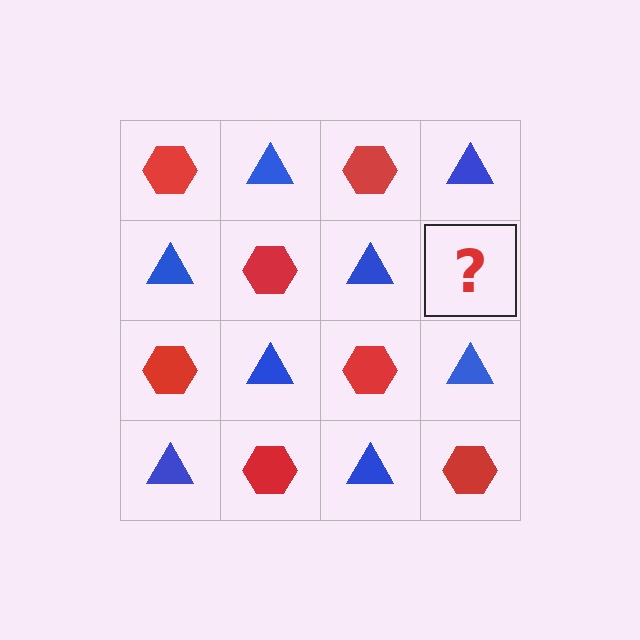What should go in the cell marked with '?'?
The missing cell should contain a red hexagon.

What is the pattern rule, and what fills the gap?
The rule is that it alternates red hexagon and blue triangle in a checkerboard pattern. The gap should be filled with a red hexagon.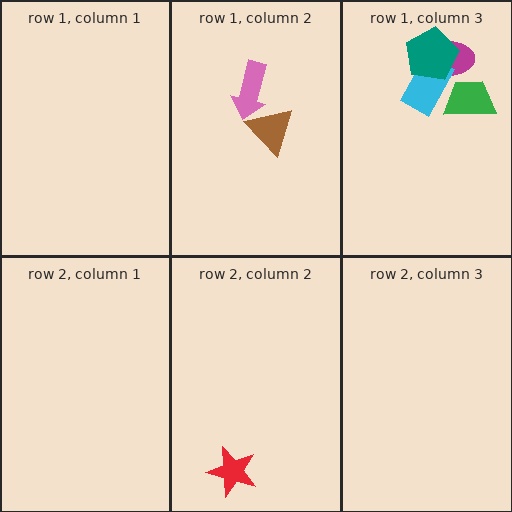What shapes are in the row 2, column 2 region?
The red star.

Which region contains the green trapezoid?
The row 1, column 3 region.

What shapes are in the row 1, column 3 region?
The magenta ellipse, the cyan rectangle, the green trapezoid, the teal pentagon.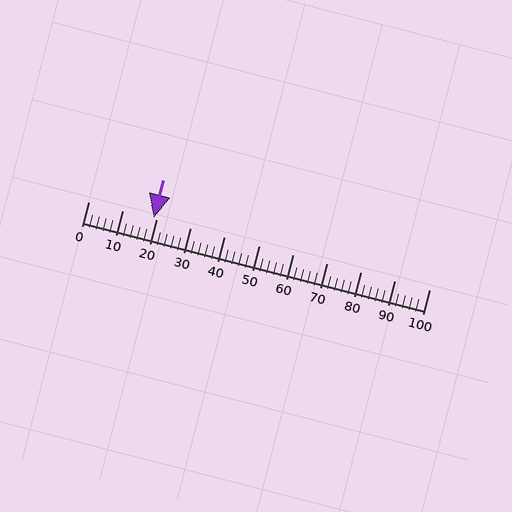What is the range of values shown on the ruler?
The ruler shows values from 0 to 100.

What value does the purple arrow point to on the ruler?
The purple arrow points to approximately 19.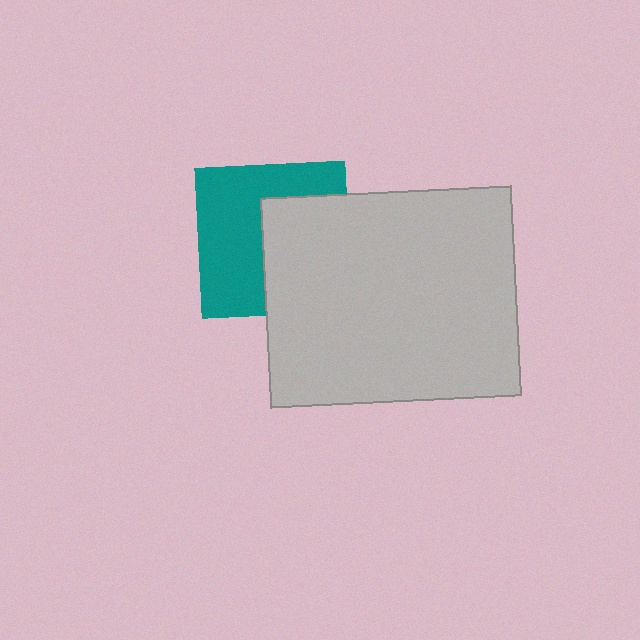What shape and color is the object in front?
The object in front is a light gray rectangle.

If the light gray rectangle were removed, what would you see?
You would see the complete teal square.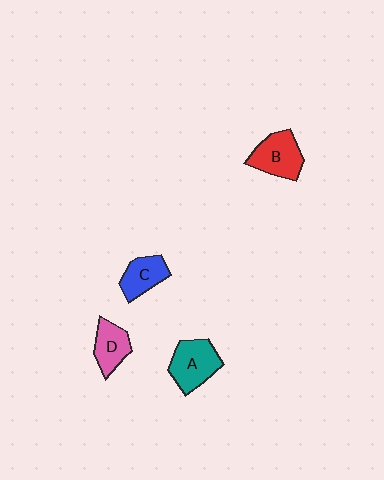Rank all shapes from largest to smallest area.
From largest to smallest: A (teal), B (red), C (blue), D (pink).